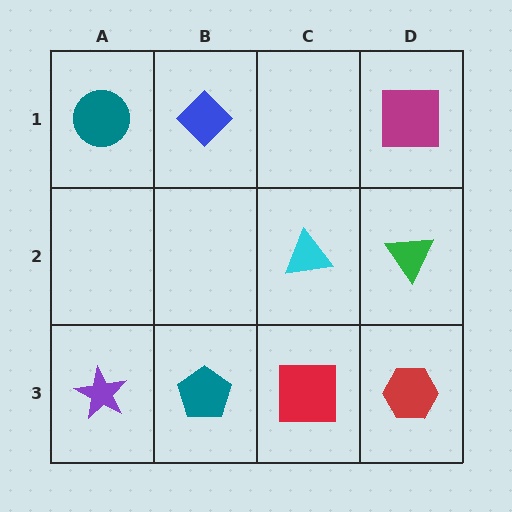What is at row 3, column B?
A teal pentagon.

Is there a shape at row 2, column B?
No, that cell is empty.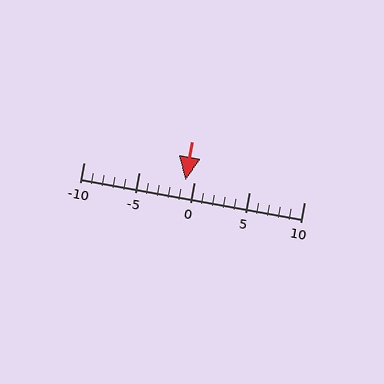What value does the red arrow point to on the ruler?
The red arrow points to approximately -1.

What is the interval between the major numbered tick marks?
The major tick marks are spaced 5 units apart.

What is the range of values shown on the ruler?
The ruler shows values from -10 to 10.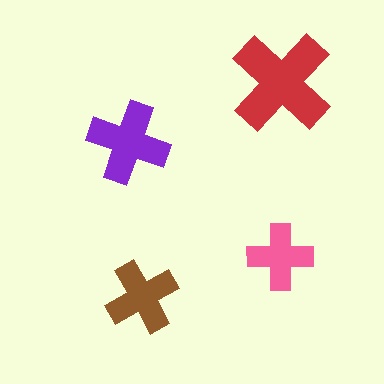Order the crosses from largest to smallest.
the red one, the purple one, the brown one, the pink one.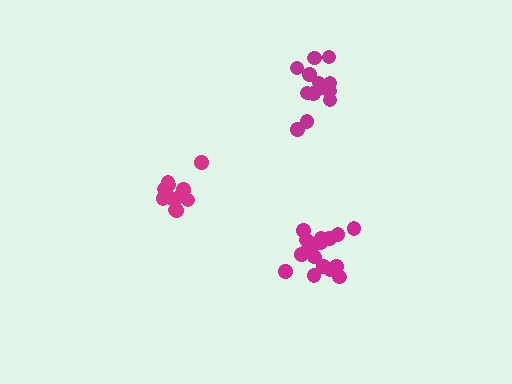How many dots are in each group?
Group 1: 17 dots, Group 2: 14 dots, Group 3: 13 dots (44 total).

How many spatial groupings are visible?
There are 3 spatial groupings.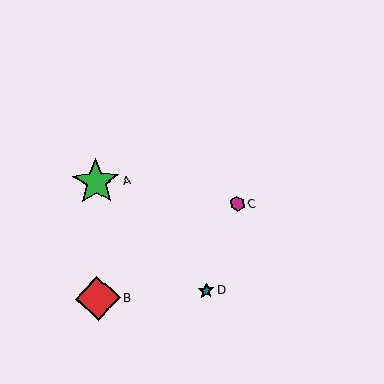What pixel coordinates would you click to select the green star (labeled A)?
Click at (96, 182) to select the green star A.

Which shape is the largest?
The green star (labeled A) is the largest.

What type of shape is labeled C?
Shape C is a magenta hexagon.